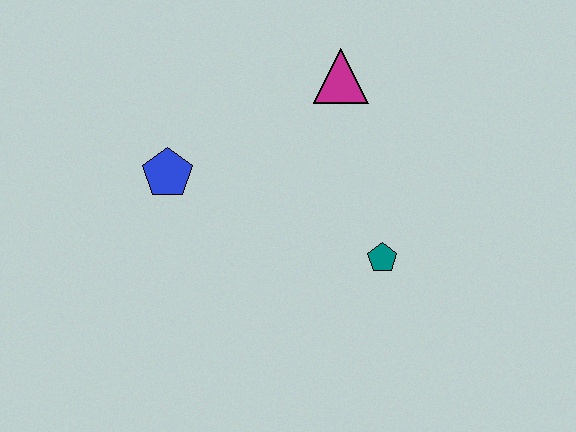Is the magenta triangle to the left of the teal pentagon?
Yes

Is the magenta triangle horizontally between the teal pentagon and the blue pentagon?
Yes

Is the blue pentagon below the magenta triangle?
Yes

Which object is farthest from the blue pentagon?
The teal pentagon is farthest from the blue pentagon.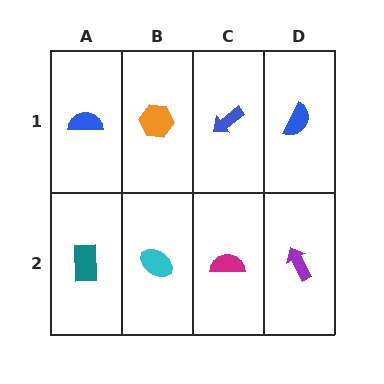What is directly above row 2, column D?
A blue semicircle.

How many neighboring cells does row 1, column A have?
2.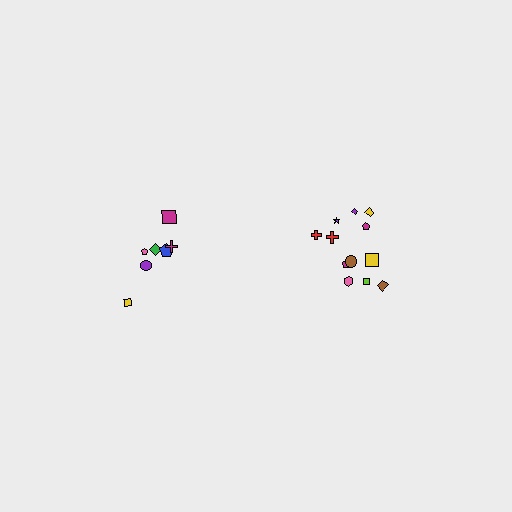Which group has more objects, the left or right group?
The right group.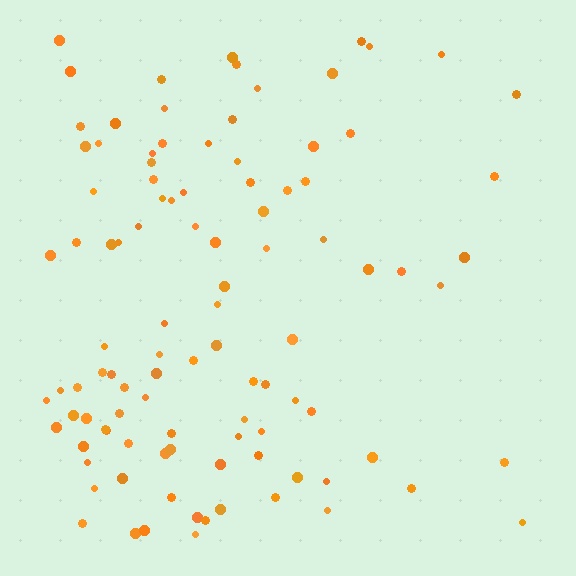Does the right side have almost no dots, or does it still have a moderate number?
Still a moderate number, just noticeably fewer than the left.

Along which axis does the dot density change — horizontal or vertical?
Horizontal.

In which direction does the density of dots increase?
From right to left, with the left side densest.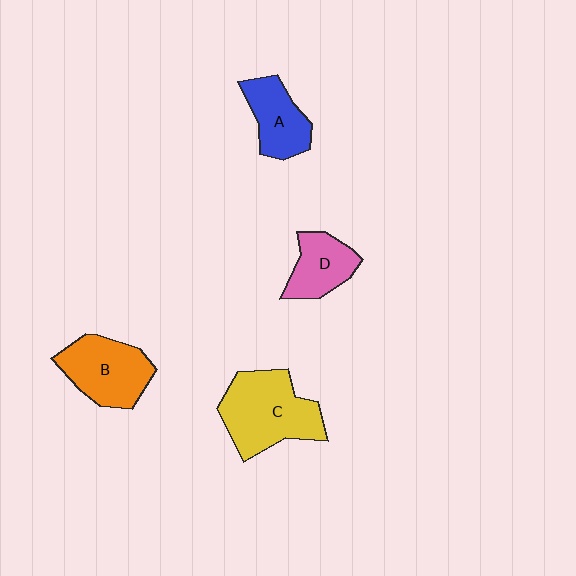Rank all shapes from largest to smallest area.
From largest to smallest: C (yellow), B (orange), A (blue), D (pink).